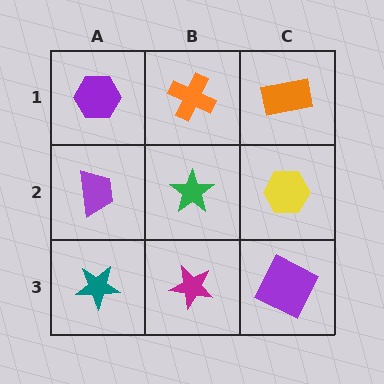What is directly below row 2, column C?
A purple square.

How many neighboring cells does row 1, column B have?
3.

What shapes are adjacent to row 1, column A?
A purple trapezoid (row 2, column A), an orange cross (row 1, column B).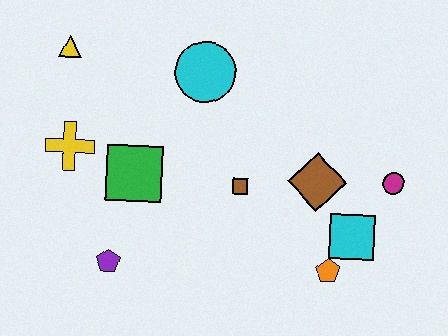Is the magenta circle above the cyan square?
Yes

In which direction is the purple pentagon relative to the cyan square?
The purple pentagon is to the left of the cyan square.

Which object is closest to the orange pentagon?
The cyan square is closest to the orange pentagon.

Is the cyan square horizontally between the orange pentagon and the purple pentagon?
No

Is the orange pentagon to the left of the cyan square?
Yes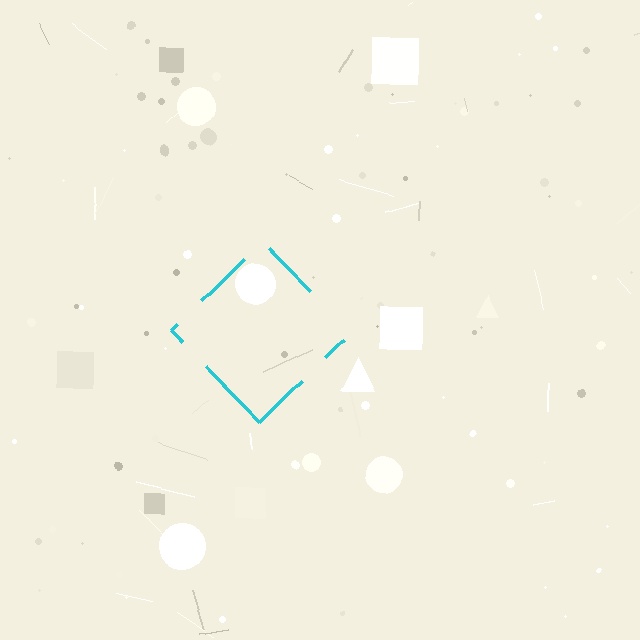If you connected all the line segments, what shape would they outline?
They would outline a diamond.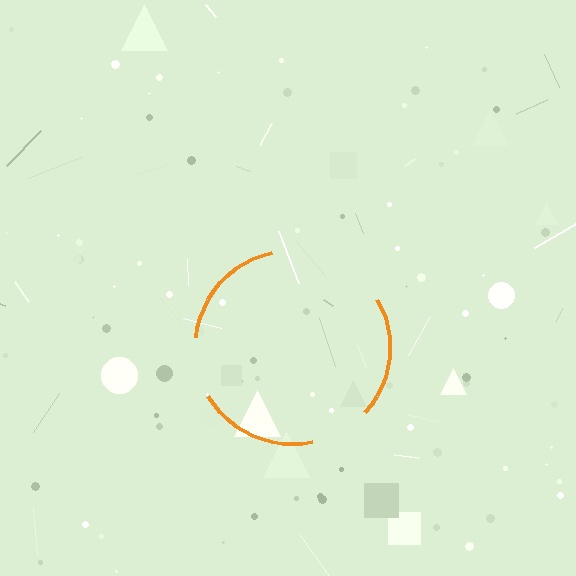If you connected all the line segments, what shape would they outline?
They would outline a circle.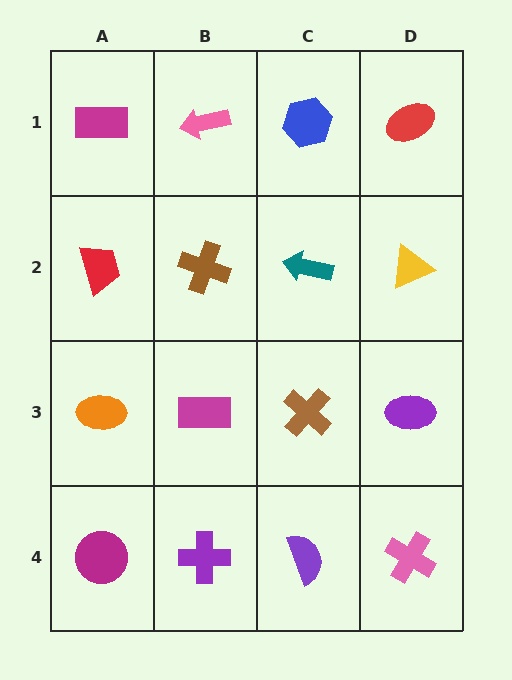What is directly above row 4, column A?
An orange ellipse.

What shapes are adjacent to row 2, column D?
A red ellipse (row 1, column D), a purple ellipse (row 3, column D), a teal arrow (row 2, column C).